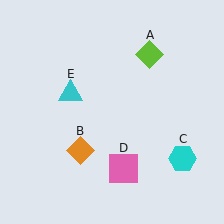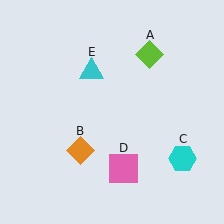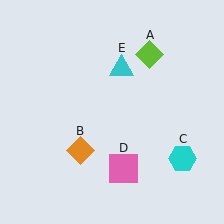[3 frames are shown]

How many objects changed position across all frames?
1 object changed position: cyan triangle (object E).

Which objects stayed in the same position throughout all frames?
Lime diamond (object A) and orange diamond (object B) and cyan hexagon (object C) and pink square (object D) remained stationary.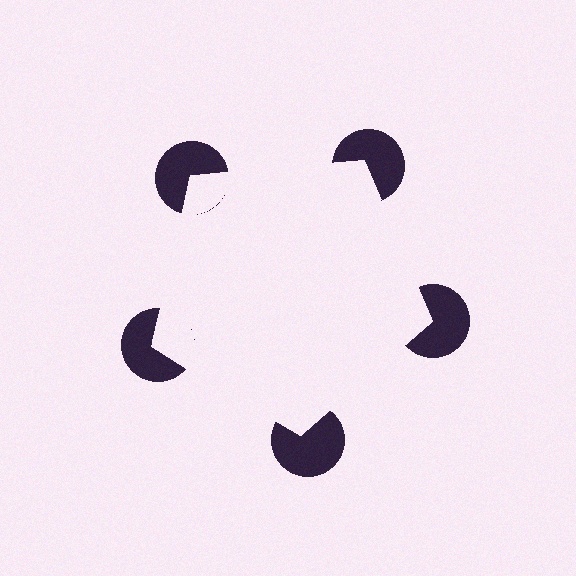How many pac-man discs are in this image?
There are 5 — one at each vertex of the illusory pentagon.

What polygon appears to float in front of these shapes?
An illusory pentagon — its edges are inferred from the aligned wedge cuts in the pac-man discs, not physically drawn.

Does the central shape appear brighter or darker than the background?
It typically appears slightly brighter than the background, even though no actual brightness change is drawn.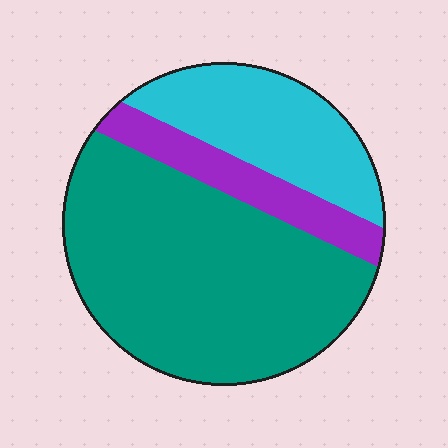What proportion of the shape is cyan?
Cyan covers roughly 25% of the shape.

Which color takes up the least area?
Purple, at roughly 15%.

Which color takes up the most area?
Teal, at roughly 60%.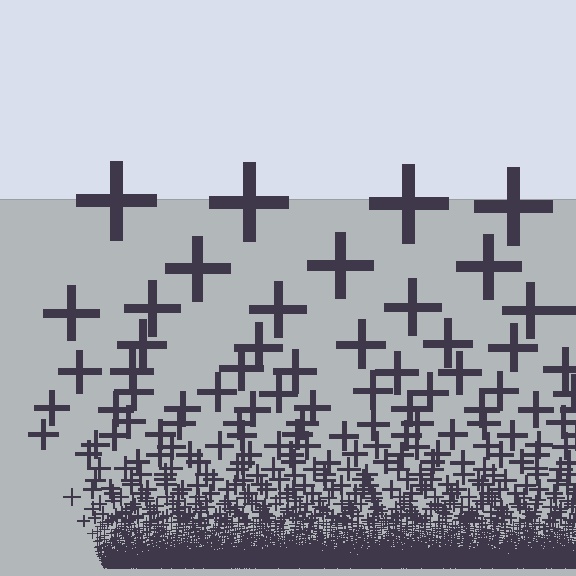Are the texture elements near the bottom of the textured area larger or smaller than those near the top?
Smaller. The gradient is inverted — elements near the bottom are smaller and denser.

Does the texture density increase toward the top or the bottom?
Density increases toward the bottom.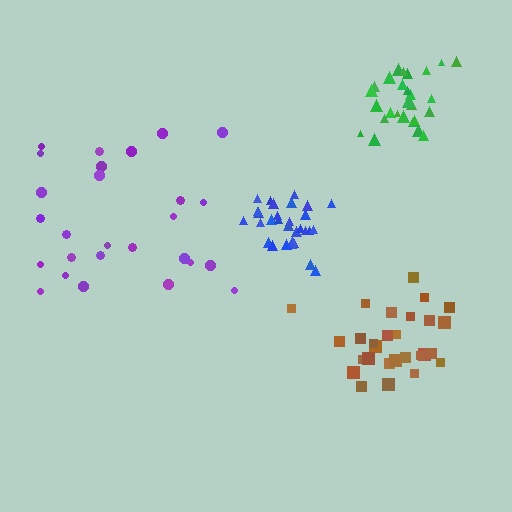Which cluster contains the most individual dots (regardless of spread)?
Blue (30).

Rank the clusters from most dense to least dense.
blue, green, brown, purple.